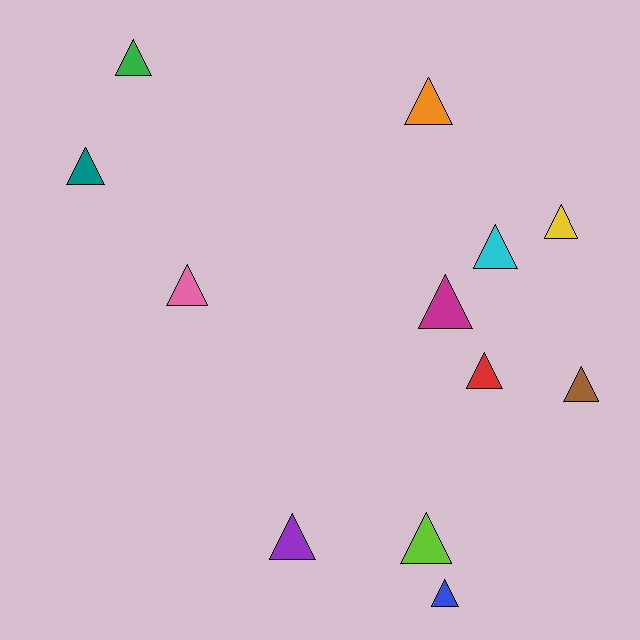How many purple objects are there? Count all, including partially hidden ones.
There is 1 purple object.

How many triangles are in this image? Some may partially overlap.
There are 12 triangles.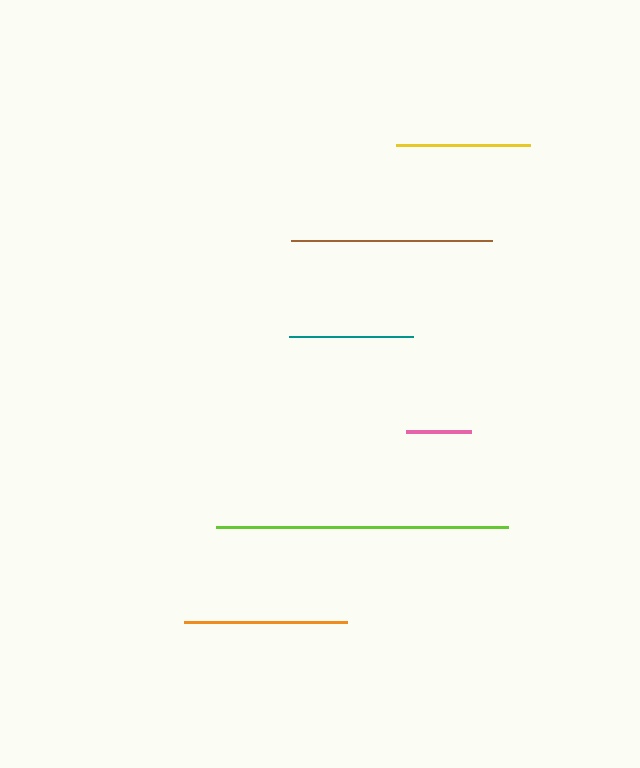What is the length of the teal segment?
The teal segment is approximately 123 pixels long.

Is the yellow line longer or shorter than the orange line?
The orange line is longer than the yellow line.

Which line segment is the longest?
The lime line is the longest at approximately 292 pixels.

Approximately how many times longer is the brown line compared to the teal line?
The brown line is approximately 1.6 times the length of the teal line.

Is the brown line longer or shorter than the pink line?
The brown line is longer than the pink line.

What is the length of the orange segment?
The orange segment is approximately 163 pixels long.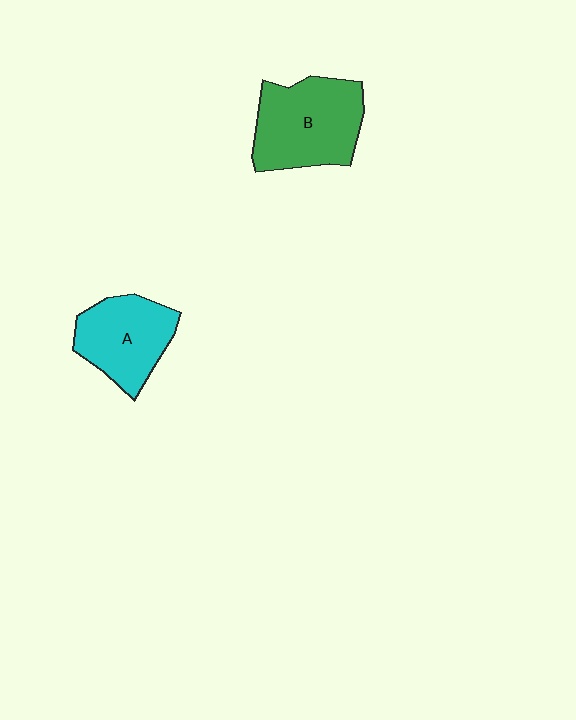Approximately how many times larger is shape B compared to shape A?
Approximately 1.3 times.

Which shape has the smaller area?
Shape A (cyan).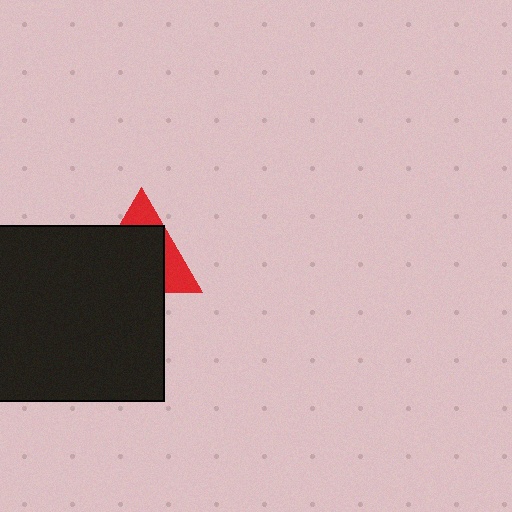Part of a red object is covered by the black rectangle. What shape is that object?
It is a triangle.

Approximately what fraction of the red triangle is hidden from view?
Roughly 68% of the red triangle is hidden behind the black rectangle.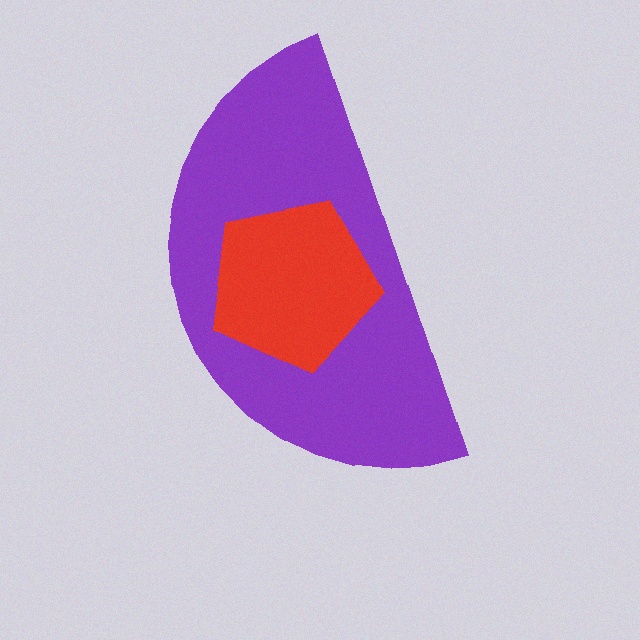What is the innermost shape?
The red pentagon.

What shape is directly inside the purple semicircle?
The red pentagon.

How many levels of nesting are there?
2.